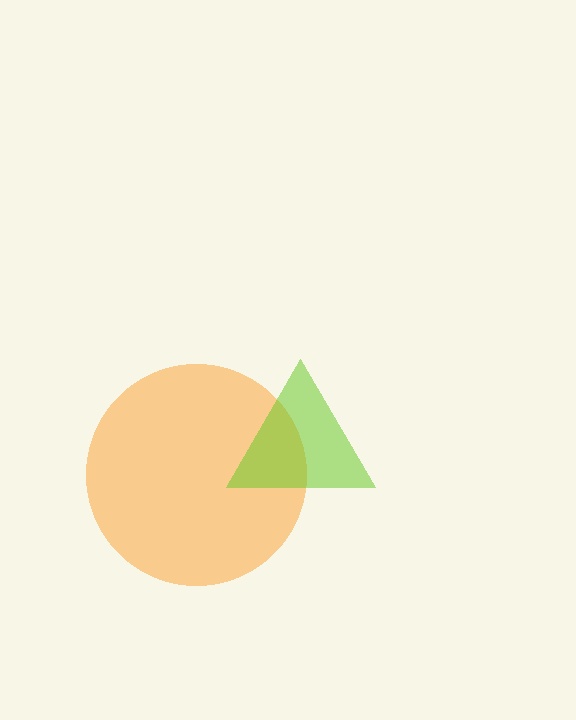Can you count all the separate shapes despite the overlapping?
Yes, there are 2 separate shapes.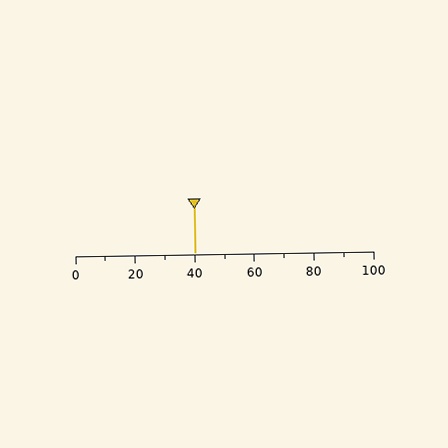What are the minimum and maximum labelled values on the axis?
The axis runs from 0 to 100.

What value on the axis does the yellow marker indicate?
The marker indicates approximately 40.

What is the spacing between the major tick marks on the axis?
The major ticks are spaced 20 apart.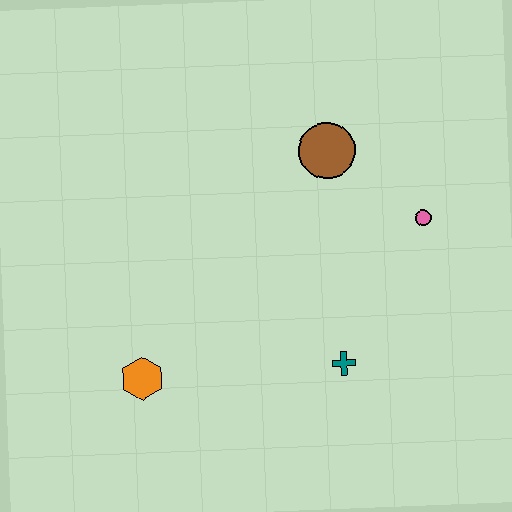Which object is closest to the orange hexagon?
The teal cross is closest to the orange hexagon.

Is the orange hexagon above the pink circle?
No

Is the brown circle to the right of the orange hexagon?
Yes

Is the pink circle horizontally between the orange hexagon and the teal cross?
No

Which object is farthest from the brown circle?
The orange hexagon is farthest from the brown circle.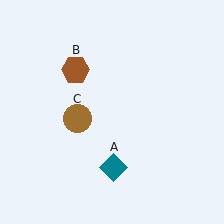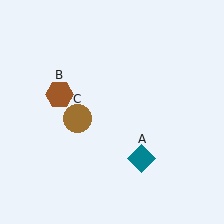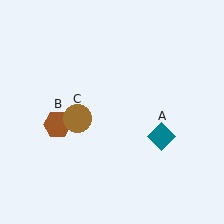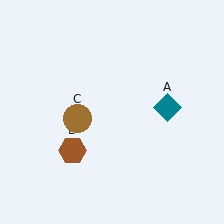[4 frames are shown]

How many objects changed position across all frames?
2 objects changed position: teal diamond (object A), brown hexagon (object B).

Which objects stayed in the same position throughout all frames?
Brown circle (object C) remained stationary.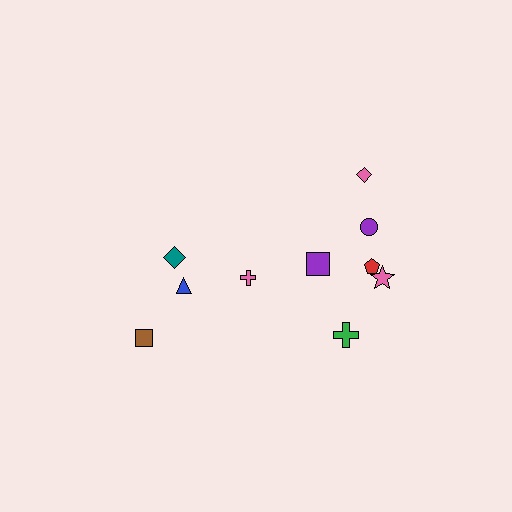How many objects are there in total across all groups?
There are 10 objects.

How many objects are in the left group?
There are 4 objects.